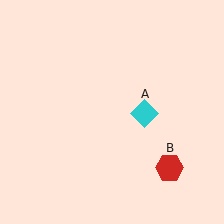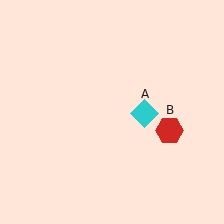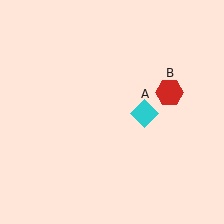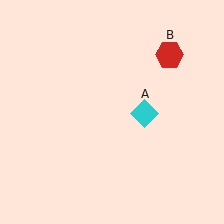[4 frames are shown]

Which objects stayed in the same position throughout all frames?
Cyan diamond (object A) remained stationary.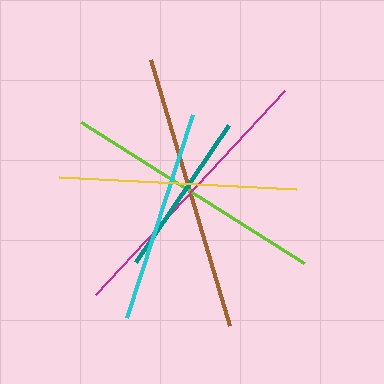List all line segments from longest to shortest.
From longest to shortest: magenta, brown, lime, yellow, cyan, teal.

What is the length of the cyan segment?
The cyan segment is approximately 213 pixels long.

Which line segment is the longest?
The magenta line is the longest at approximately 278 pixels.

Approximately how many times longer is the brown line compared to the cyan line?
The brown line is approximately 1.3 times the length of the cyan line.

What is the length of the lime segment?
The lime segment is approximately 264 pixels long.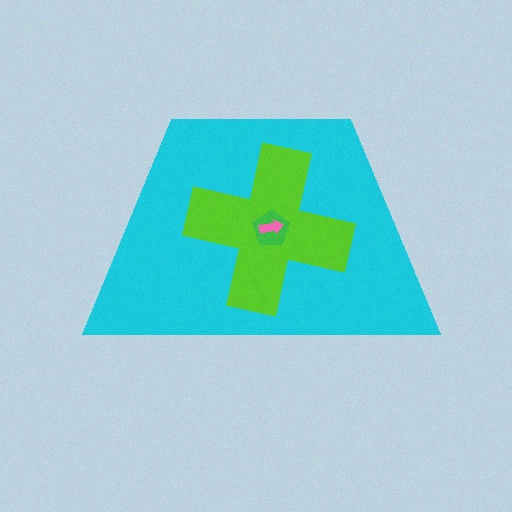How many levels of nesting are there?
4.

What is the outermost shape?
The cyan trapezoid.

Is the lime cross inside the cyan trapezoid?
Yes.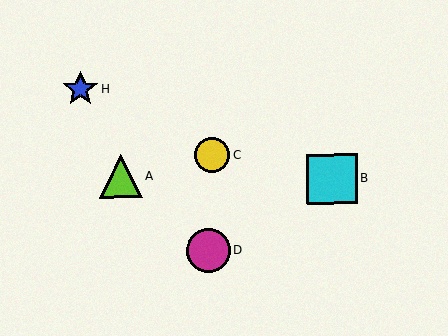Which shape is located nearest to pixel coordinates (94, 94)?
The blue star (labeled H) at (80, 89) is nearest to that location.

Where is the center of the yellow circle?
The center of the yellow circle is at (212, 155).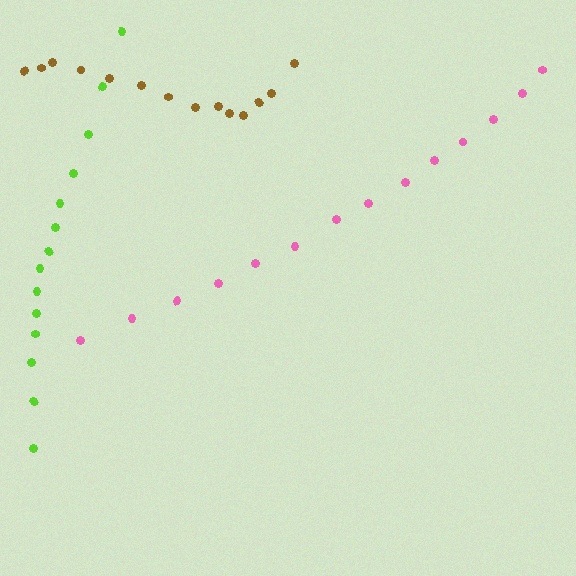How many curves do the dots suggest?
There are 3 distinct paths.